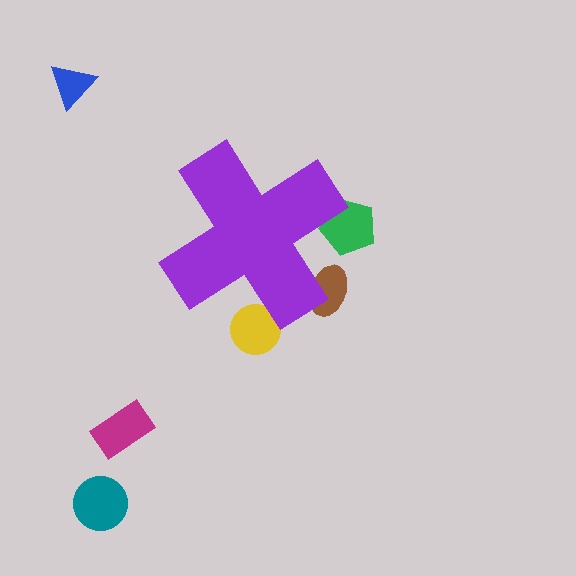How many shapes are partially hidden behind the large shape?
3 shapes are partially hidden.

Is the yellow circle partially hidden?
Yes, the yellow circle is partially hidden behind the purple cross.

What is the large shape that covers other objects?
A purple cross.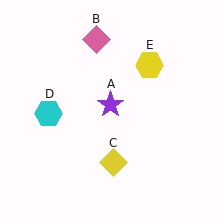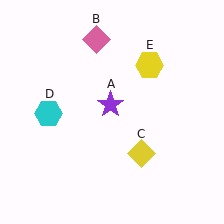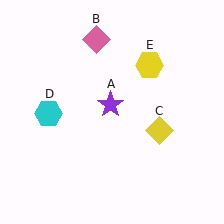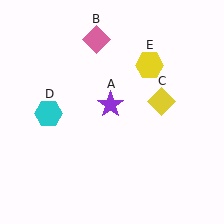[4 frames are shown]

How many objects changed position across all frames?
1 object changed position: yellow diamond (object C).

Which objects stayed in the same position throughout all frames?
Purple star (object A) and pink diamond (object B) and cyan hexagon (object D) and yellow hexagon (object E) remained stationary.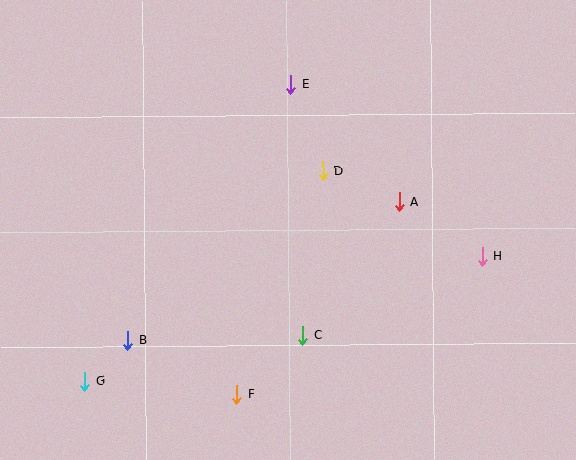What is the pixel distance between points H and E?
The distance between H and E is 258 pixels.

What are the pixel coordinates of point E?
Point E is at (291, 84).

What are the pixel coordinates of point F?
Point F is at (237, 395).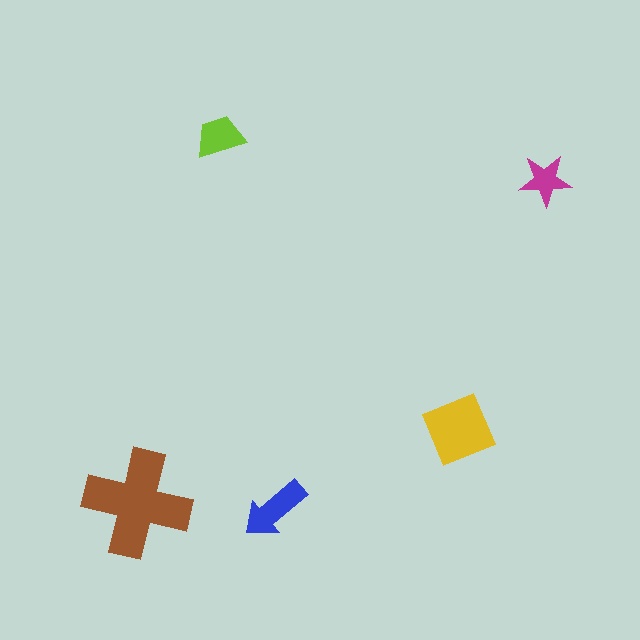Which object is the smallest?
The magenta star.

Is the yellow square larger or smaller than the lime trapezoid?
Larger.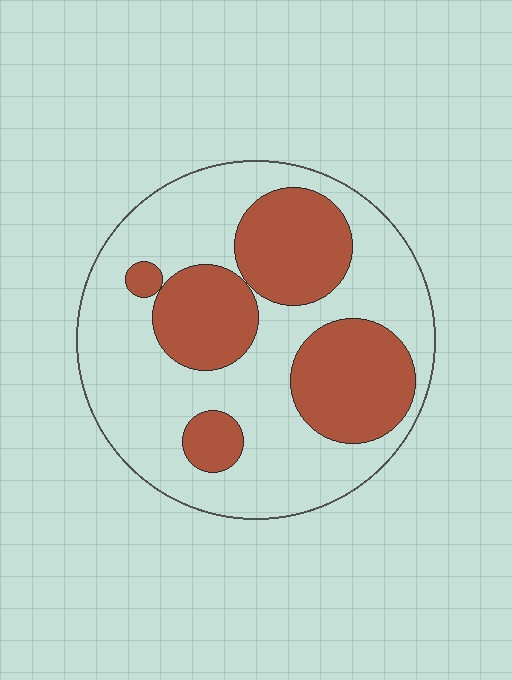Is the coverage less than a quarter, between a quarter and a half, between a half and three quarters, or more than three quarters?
Between a quarter and a half.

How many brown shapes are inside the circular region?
5.